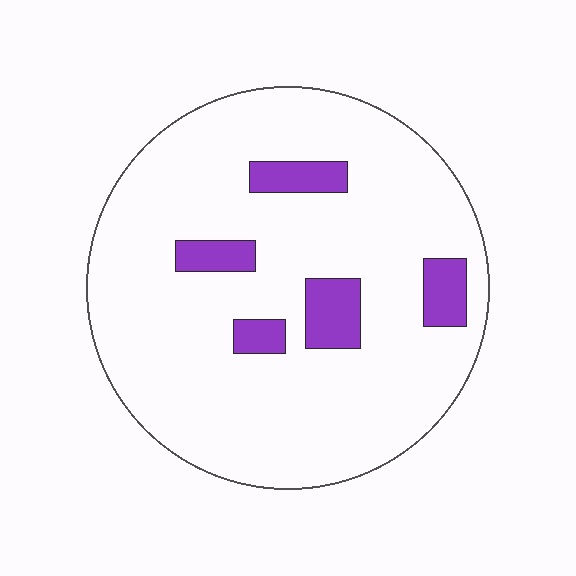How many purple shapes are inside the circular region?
5.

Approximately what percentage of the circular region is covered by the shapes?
Approximately 10%.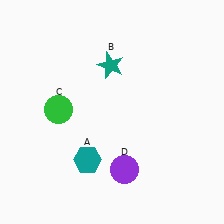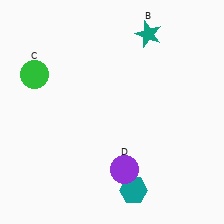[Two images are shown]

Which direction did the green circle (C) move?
The green circle (C) moved up.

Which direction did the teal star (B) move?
The teal star (B) moved right.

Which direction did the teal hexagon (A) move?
The teal hexagon (A) moved right.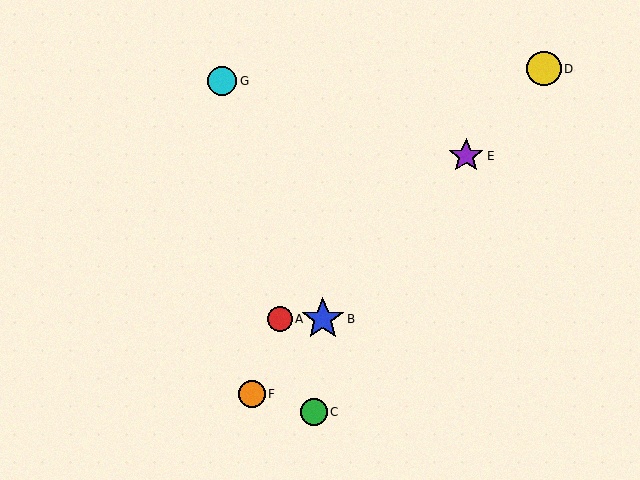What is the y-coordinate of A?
Object A is at y≈319.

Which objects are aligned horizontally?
Objects A, B are aligned horizontally.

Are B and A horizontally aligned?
Yes, both are at y≈319.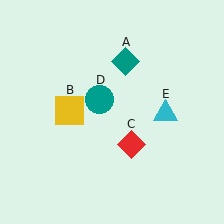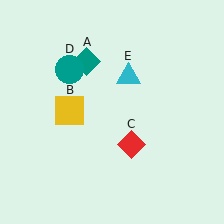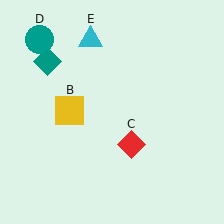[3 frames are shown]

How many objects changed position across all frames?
3 objects changed position: teal diamond (object A), teal circle (object D), cyan triangle (object E).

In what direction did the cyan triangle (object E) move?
The cyan triangle (object E) moved up and to the left.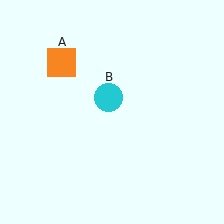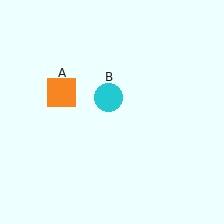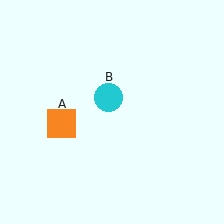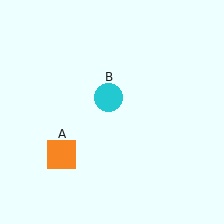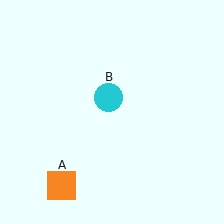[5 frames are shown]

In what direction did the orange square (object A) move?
The orange square (object A) moved down.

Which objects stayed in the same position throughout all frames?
Cyan circle (object B) remained stationary.